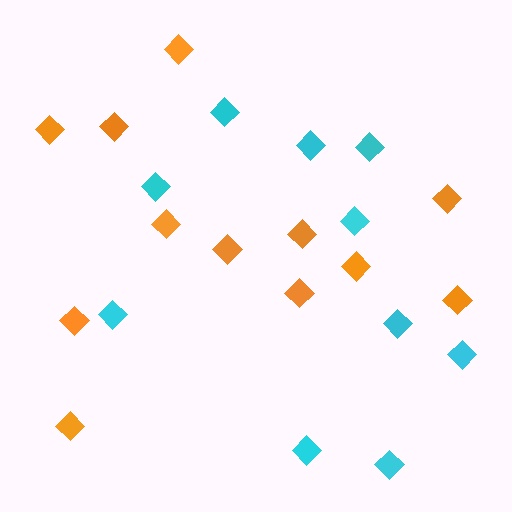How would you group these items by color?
There are 2 groups: one group of orange diamonds (12) and one group of cyan diamonds (10).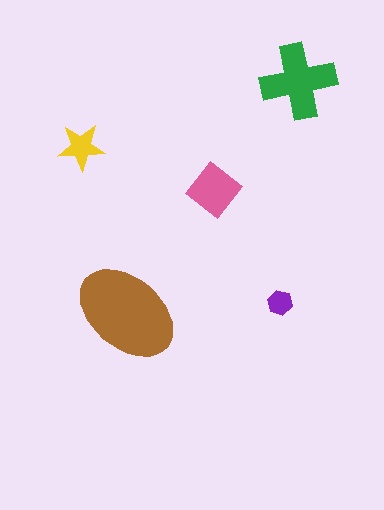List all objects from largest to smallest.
The brown ellipse, the green cross, the pink diamond, the yellow star, the purple hexagon.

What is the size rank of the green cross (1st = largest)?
2nd.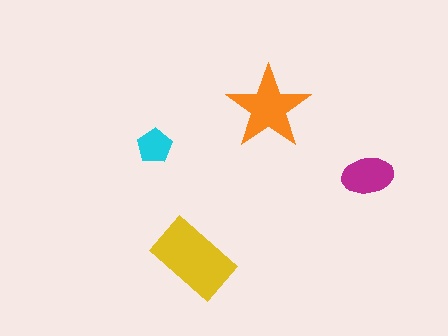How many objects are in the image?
There are 4 objects in the image.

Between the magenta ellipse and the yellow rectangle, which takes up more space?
The yellow rectangle.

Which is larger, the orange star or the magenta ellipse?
The orange star.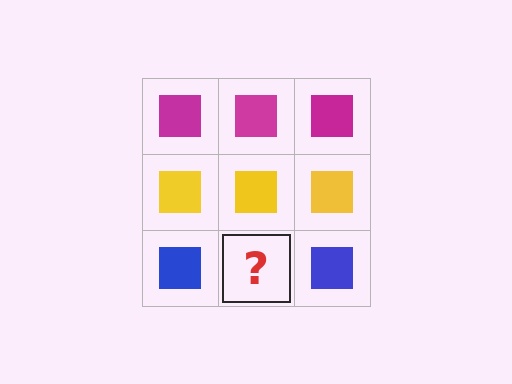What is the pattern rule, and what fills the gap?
The rule is that each row has a consistent color. The gap should be filled with a blue square.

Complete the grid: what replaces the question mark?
The question mark should be replaced with a blue square.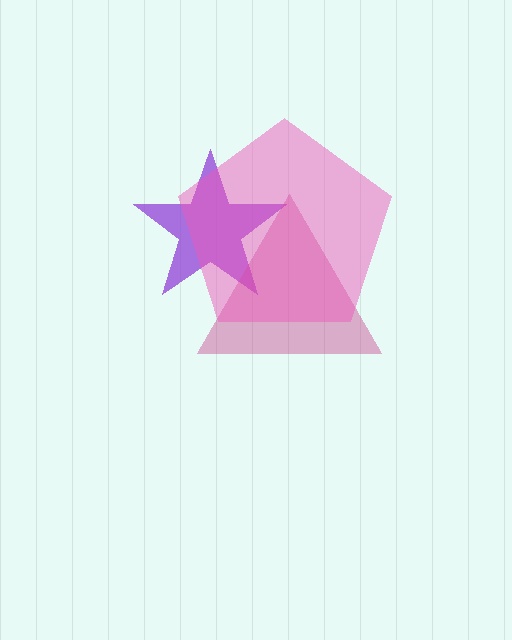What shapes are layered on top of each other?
The layered shapes are: a purple star, a magenta triangle, a pink pentagon.